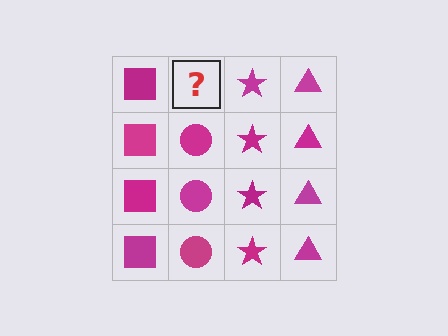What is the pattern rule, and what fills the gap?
The rule is that each column has a consistent shape. The gap should be filled with a magenta circle.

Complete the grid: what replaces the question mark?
The question mark should be replaced with a magenta circle.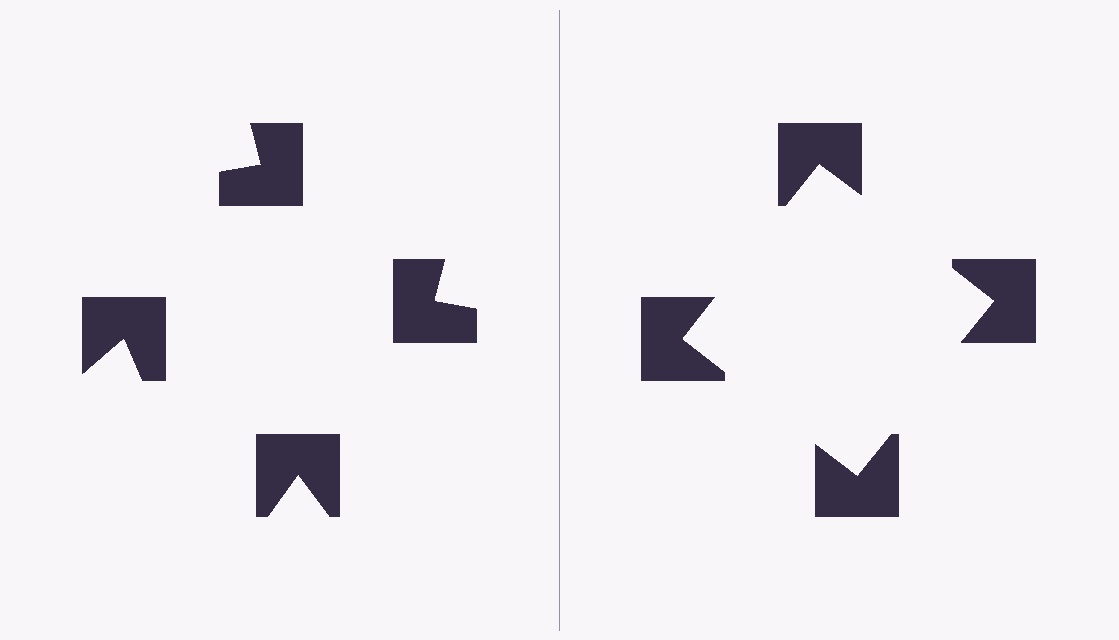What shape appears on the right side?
An illusory square.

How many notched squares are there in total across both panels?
8 — 4 on each side.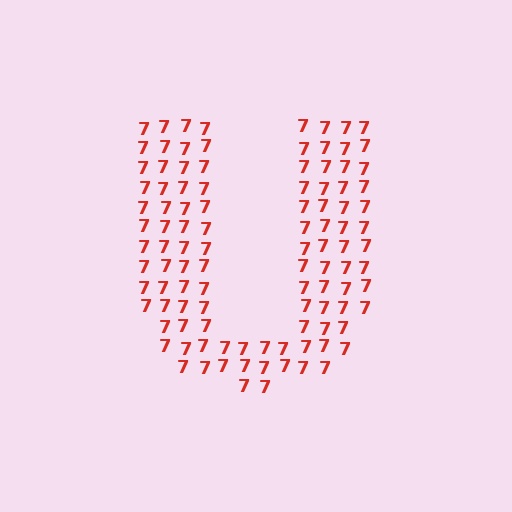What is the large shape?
The large shape is the letter U.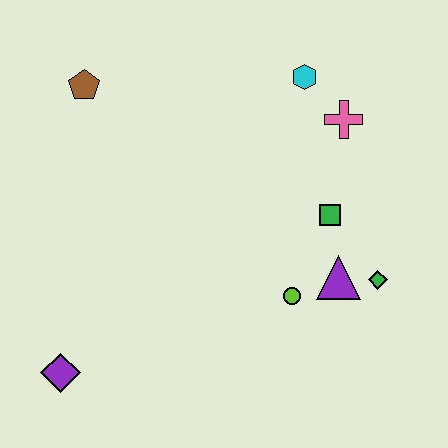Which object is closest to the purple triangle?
The green diamond is closest to the purple triangle.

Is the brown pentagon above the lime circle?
Yes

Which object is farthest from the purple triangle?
The brown pentagon is farthest from the purple triangle.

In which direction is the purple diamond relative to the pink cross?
The purple diamond is to the left of the pink cross.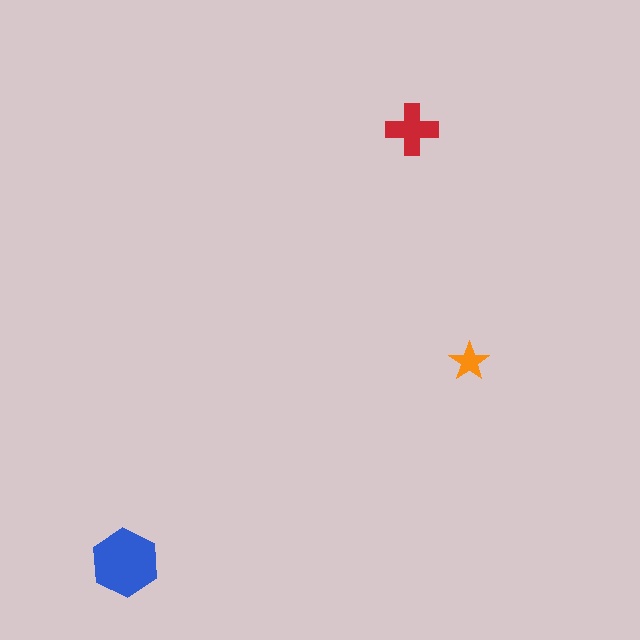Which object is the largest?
The blue hexagon.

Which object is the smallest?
The orange star.